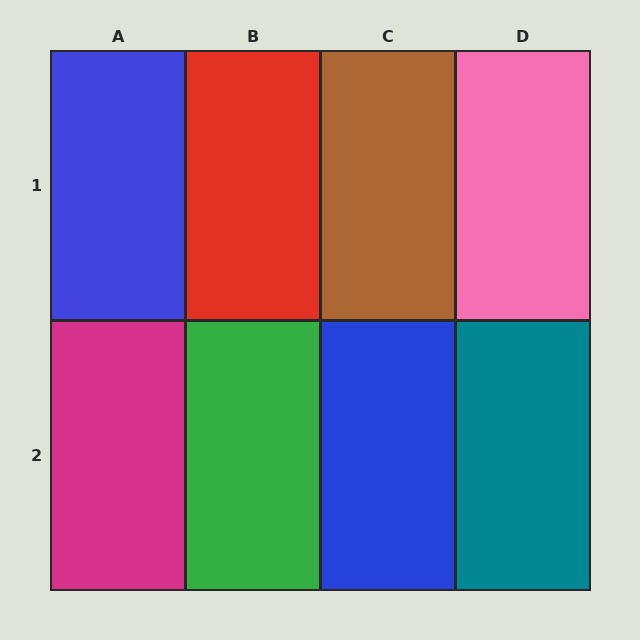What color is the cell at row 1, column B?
Red.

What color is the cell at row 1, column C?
Brown.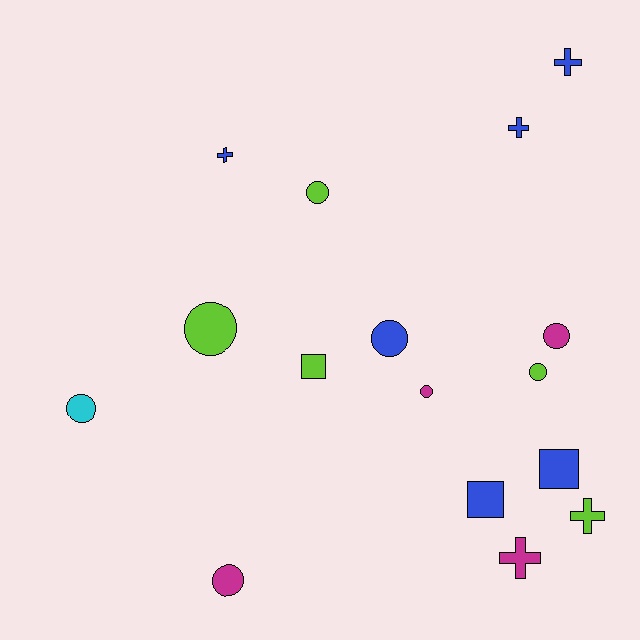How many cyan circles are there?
There is 1 cyan circle.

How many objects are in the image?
There are 16 objects.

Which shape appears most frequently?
Circle, with 8 objects.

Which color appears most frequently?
Blue, with 6 objects.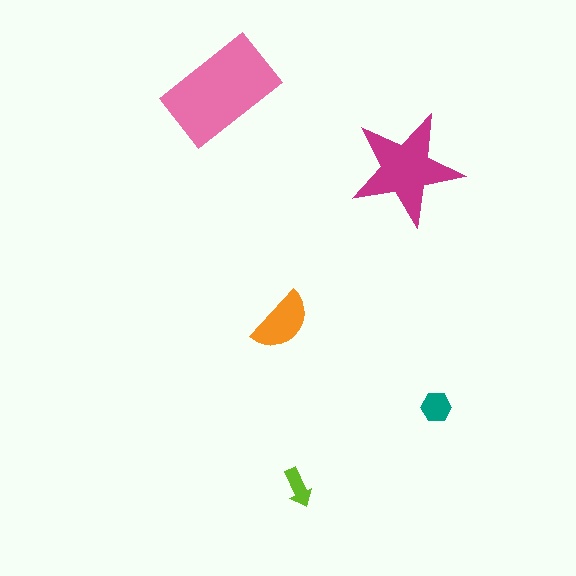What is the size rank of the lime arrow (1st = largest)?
5th.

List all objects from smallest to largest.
The lime arrow, the teal hexagon, the orange semicircle, the magenta star, the pink rectangle.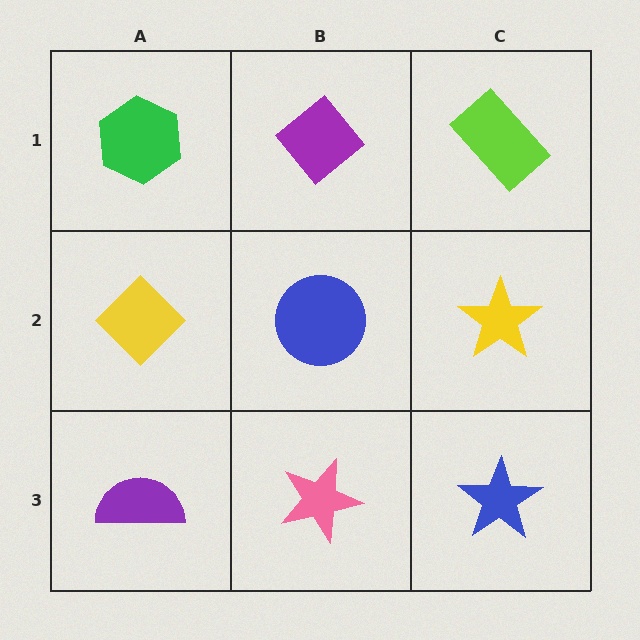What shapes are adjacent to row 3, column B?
A blue circle (row 2, column B), a purple semicircle (row 3, column A), a blue star (row 3, column C).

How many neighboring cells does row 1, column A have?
2.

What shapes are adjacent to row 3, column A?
A yellow diamond (row 2, column A), a pink star (row 3, column B).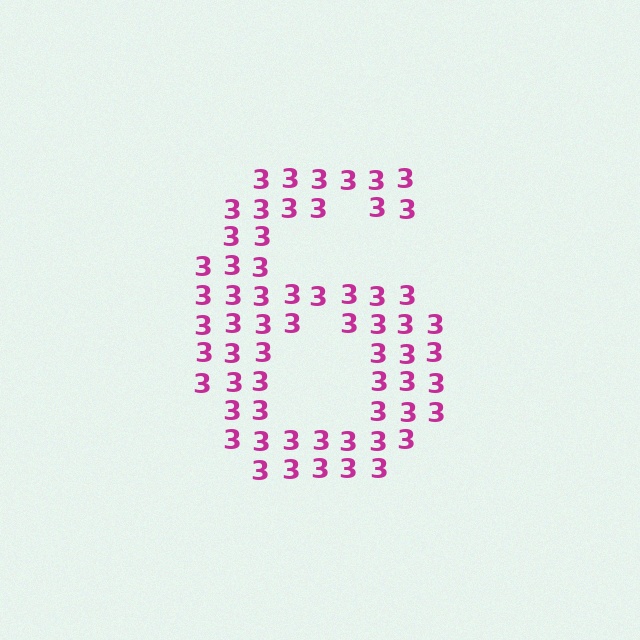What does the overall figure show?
The overall figure shows the digit 6.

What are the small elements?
The small elements are digit 3's.